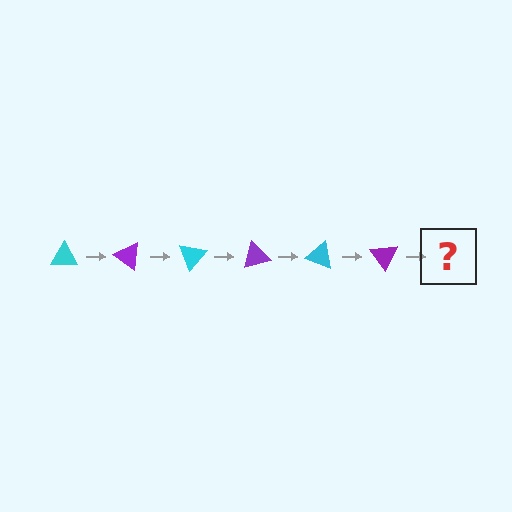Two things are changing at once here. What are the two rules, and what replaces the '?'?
The two rules are that it rotates 35 degrees each step and the color cycles through cyan and purple. The '?' should be a cyan triangle, rotated 210 degrees from the start.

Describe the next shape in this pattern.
It should be a cyan triangle, rotated 210 degrees from the start.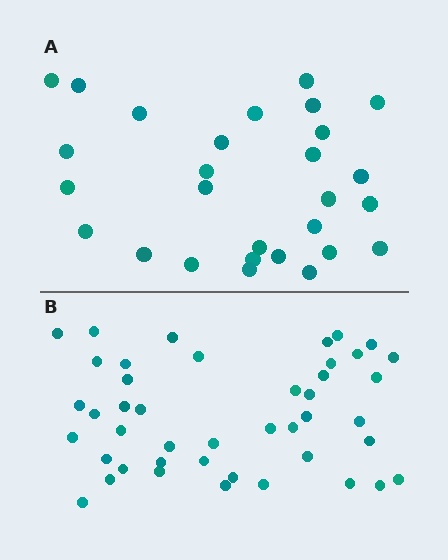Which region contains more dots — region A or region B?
Region B (the bottom region) has more dots.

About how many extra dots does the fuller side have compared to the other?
Region B has approximately 15 more dots than region A.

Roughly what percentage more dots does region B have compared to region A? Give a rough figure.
About 55% more.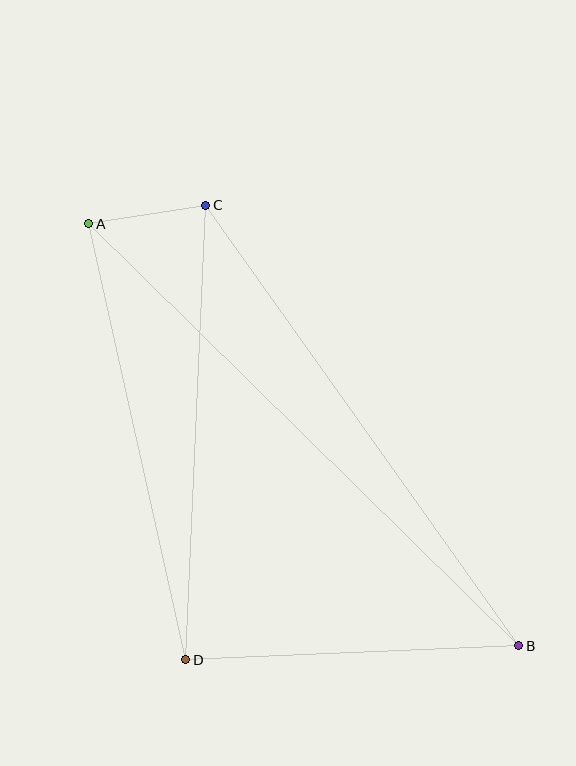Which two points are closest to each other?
Points A and C are closest to each other.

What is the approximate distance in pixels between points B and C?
The distance between B and C is approximately 540 pixels.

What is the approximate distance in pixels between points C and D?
The distance between C and D is approximately 455 pixels.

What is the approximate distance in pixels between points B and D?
The distance between B and D is approximately 333 pixels.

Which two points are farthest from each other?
Points A and B are farthest from each other.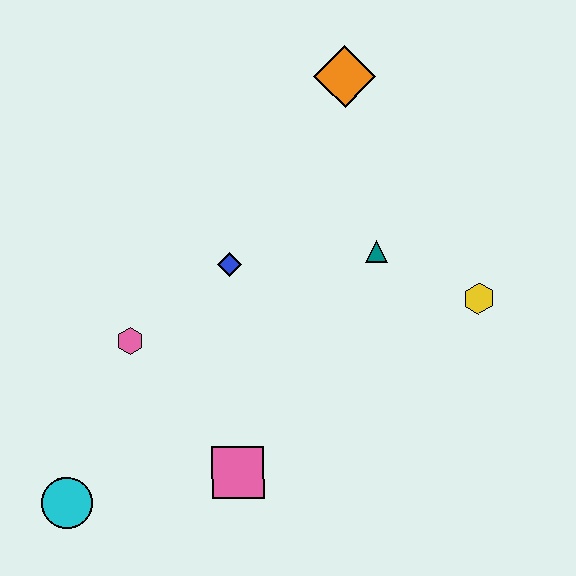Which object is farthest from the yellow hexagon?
The cyan circle is farthest from the yellow hexagon.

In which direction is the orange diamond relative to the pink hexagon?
The orange diamond is above the pink hexagon.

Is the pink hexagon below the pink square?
No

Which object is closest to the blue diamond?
The pink hexagon is closest to the blue diamond.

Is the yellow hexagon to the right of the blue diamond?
Yes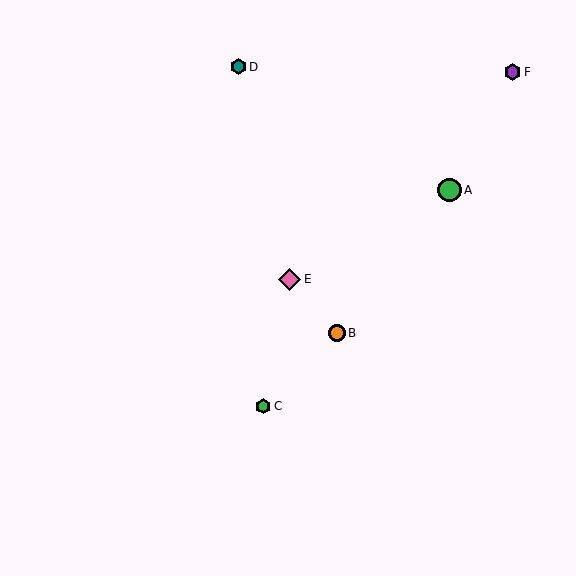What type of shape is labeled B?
Shape B is an orange circle.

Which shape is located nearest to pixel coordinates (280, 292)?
The pink diamond (labeled E) at (290, 279) is nearest to that location.